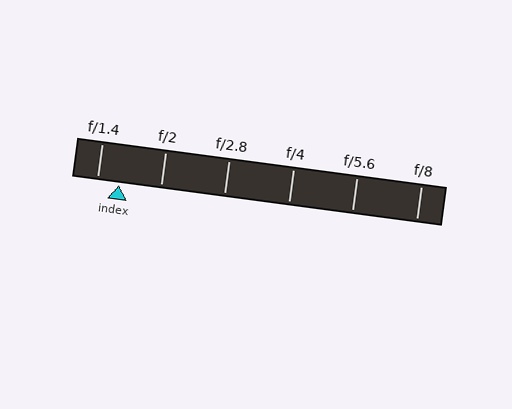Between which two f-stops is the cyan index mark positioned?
The index mark is between f/1.4 and f/2.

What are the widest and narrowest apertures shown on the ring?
The widest aperture shown is f/1.4 and the narrowest is f/8.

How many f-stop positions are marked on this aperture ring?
There are 6 f-stop positions marked.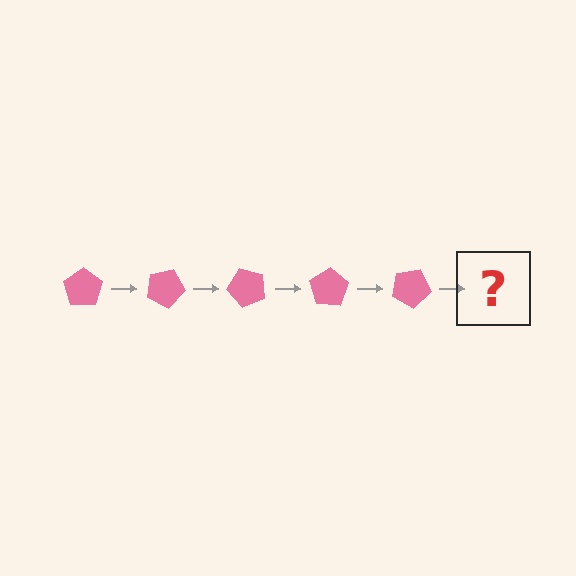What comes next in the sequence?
The next element should be a pink pentagon rotated 125 degrees.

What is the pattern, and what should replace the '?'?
The pattern is that the pentagon rotates 25 degrees each step. The '?' should be a pink pentagon rotated 125 degrees.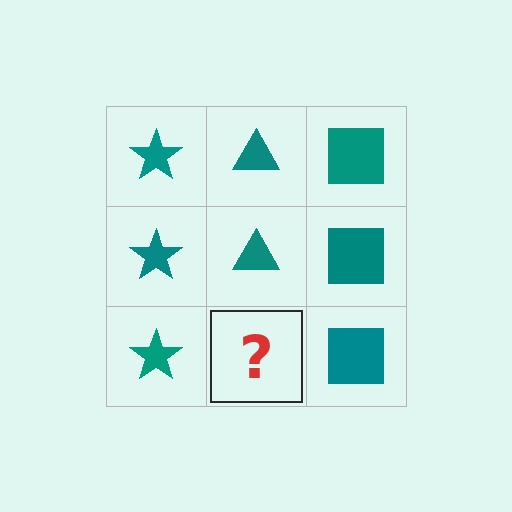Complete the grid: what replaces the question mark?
The question mark should be replaced with a teal triangle.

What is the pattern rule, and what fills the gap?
The rule is that each column has a consistent shape. The gap should be filled with a teal triangle.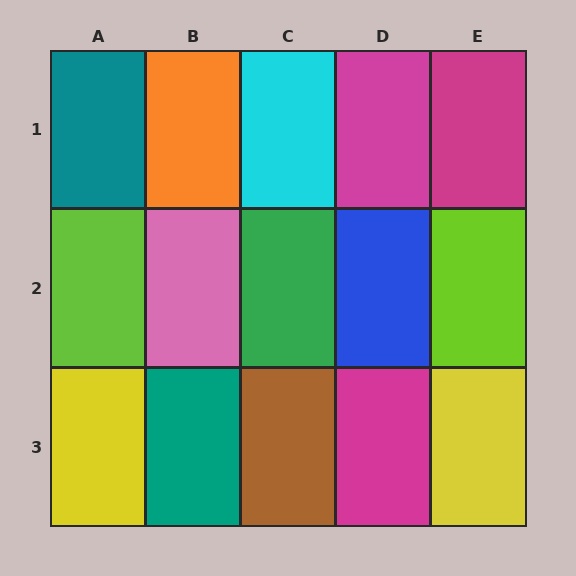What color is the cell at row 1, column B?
Orange.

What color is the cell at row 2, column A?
Lime.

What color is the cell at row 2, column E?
Lime.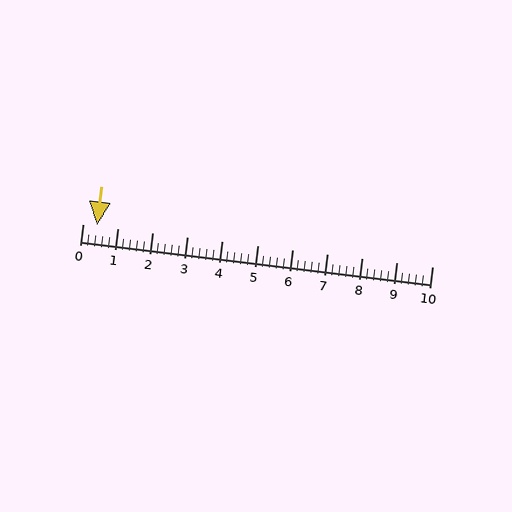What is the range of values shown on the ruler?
The ruler shows values from 0 to 10.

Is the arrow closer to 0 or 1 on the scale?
The arrow is closer to 0.